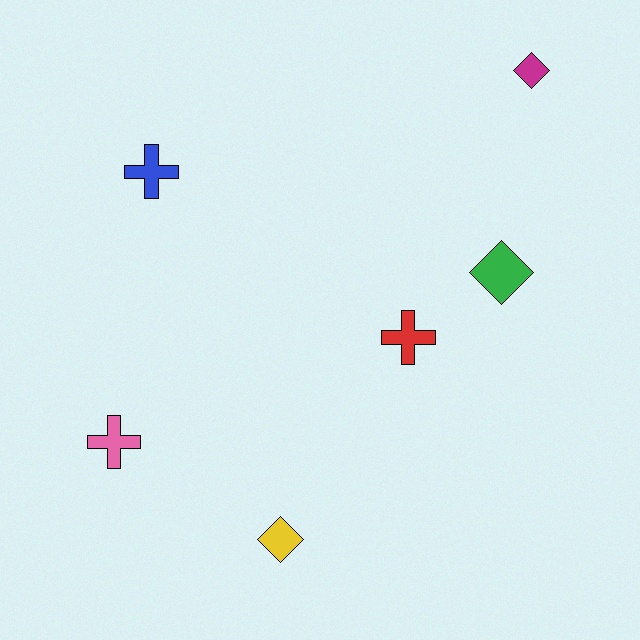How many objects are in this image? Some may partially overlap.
There are 6 objects.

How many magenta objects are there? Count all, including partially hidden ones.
There is 1 magenta object.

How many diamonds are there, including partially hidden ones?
There are 3 diamonds.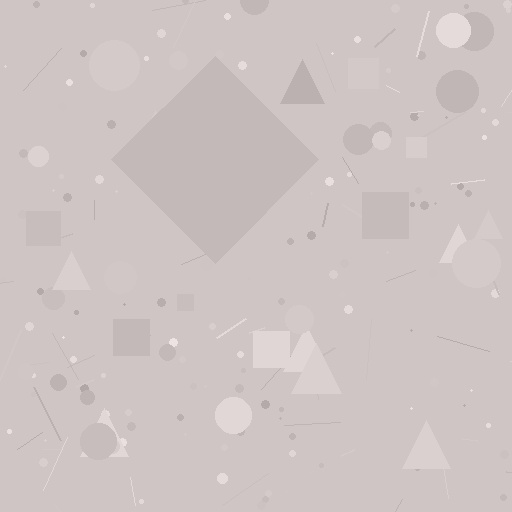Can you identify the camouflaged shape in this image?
The camouflaged shape is a diamond.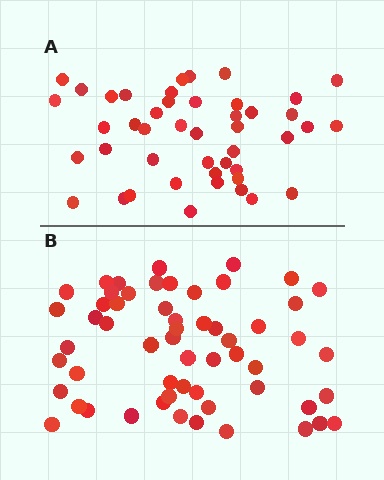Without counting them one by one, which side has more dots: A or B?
Region B (the bottom region) has more dots.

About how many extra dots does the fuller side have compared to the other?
Region B has roughly 12 or so more dots than region A.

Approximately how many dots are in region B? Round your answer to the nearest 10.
About 60 dots. (The exact count is 57, which rounds to 60.)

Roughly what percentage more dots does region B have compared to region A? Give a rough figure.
About 25% more.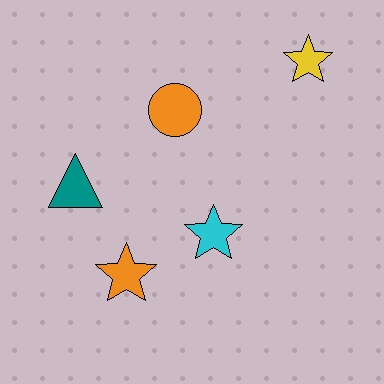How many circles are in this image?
There is 1 circle.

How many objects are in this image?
There are 5 objects.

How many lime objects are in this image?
There are no lime objects.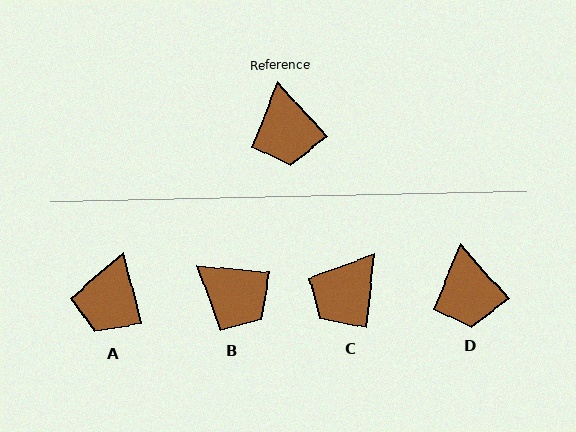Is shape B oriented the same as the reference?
No, it is off by about 42 degrees.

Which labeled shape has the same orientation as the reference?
D.